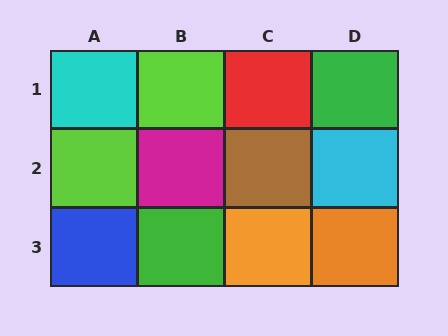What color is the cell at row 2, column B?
Magenta.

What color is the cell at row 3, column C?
Orange.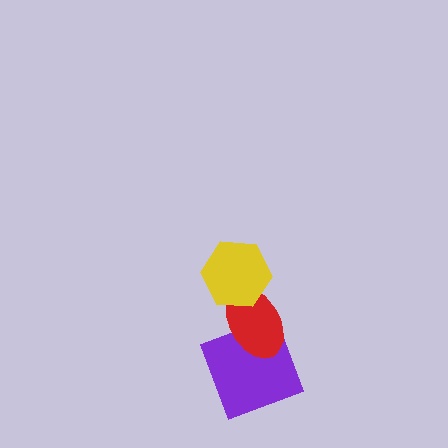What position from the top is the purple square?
The purple square is 3rd from the top.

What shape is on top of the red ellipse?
The yellow hexagon is on top of the red ellipse.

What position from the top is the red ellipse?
The red ellipse is 2nd from the top.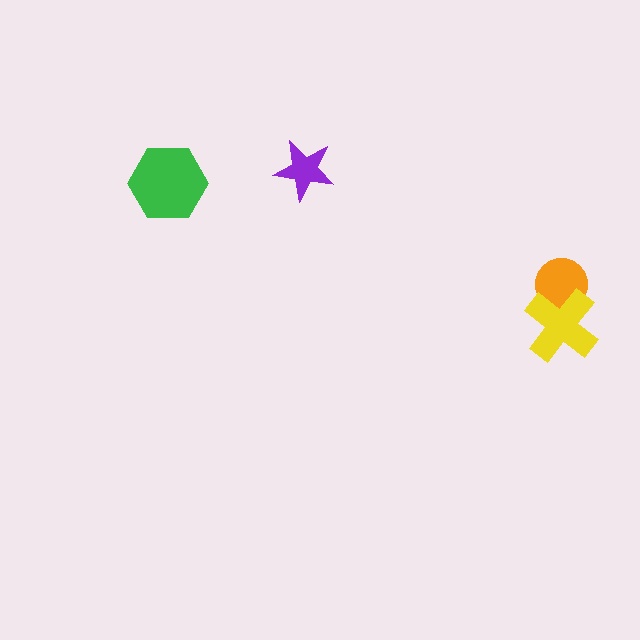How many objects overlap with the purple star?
0 objects overlap with the purple star.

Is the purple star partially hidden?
No, no other shape covers it.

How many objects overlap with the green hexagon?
0 objects overlap with the green hexagon.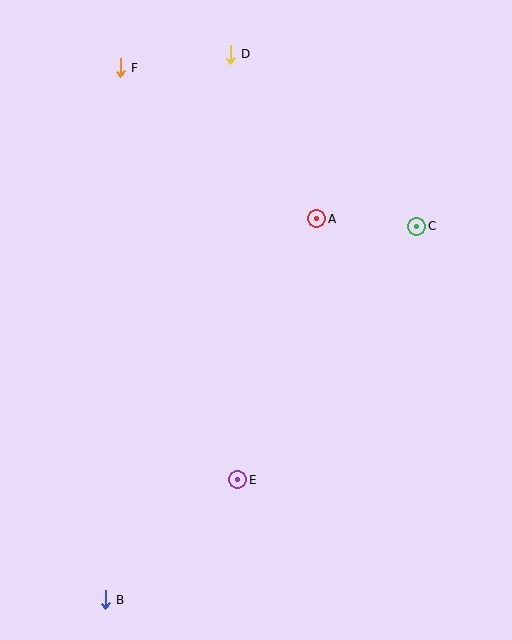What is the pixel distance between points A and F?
The distance between A and F is 247 pixels.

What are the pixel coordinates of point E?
Point E is at (237, 480).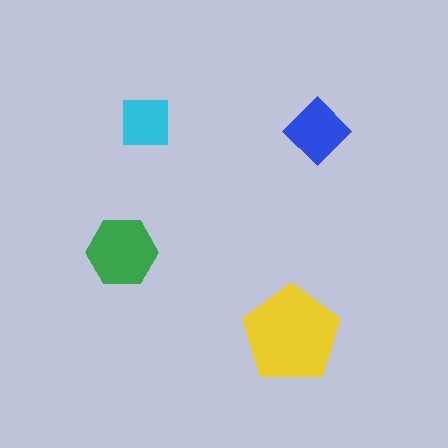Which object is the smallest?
The cyan square.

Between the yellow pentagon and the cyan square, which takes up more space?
The yellow pentagon.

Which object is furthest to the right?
The blue diamond is rightmost.